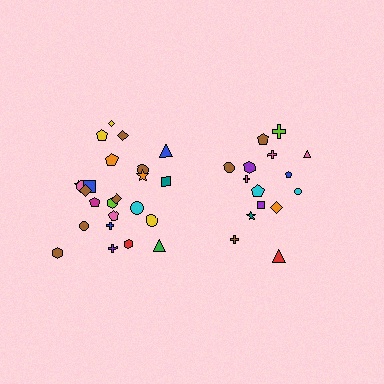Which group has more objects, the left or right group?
The left group.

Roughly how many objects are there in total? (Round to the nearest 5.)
Roughly 40 objects in total.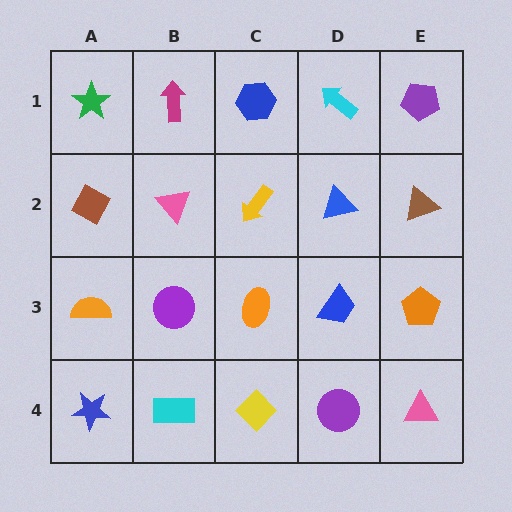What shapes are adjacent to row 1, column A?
A brown diamond (row 2, column A), a magenta arrow (row 1, column B).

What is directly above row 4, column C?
An orange ellipse.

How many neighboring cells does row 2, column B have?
4.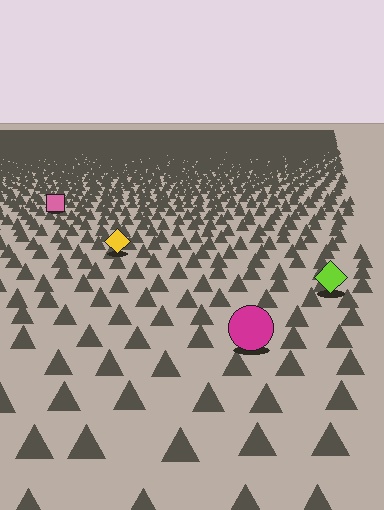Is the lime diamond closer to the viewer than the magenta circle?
No. The magenta circle is closer — you can tell from the texture gradient: the ground texture is coarser near it.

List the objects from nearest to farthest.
From nearest to farthest: the magenta circle, the lime diamond, the yellow diamond, the pink square.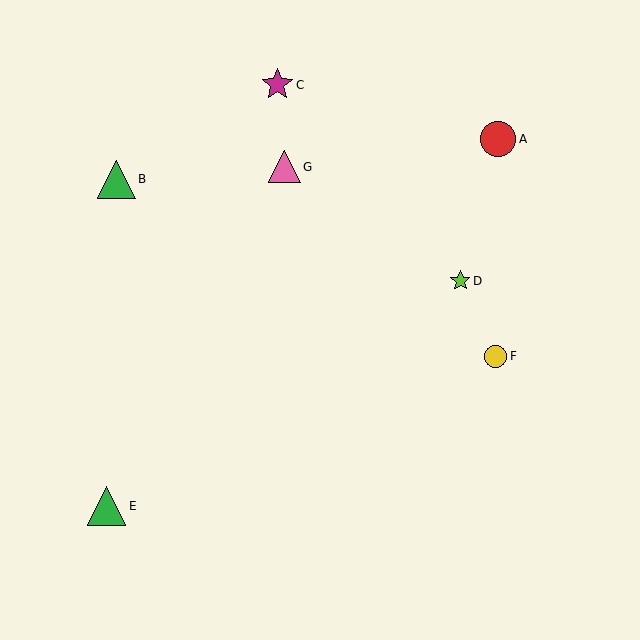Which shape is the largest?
The green triangle (labeled E) is the largest.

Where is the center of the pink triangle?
The center of the pink triangle is at (284, 167).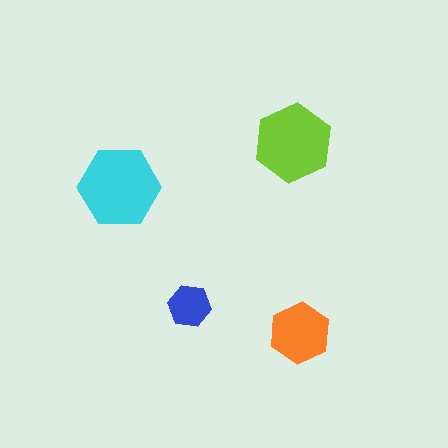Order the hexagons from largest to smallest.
the cyan one, the lime one, the orange one, the blue one.